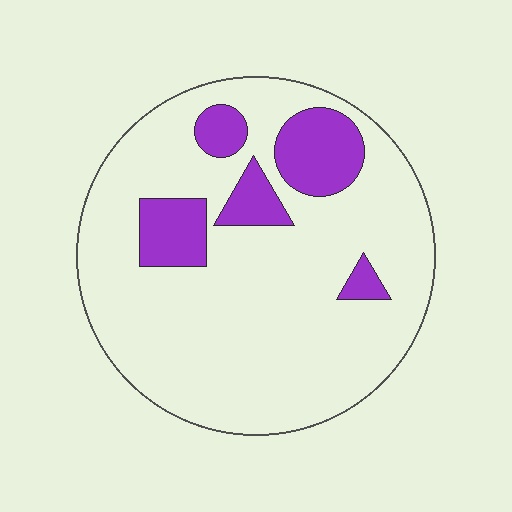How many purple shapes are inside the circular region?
5.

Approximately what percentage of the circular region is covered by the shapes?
Approximately 15%.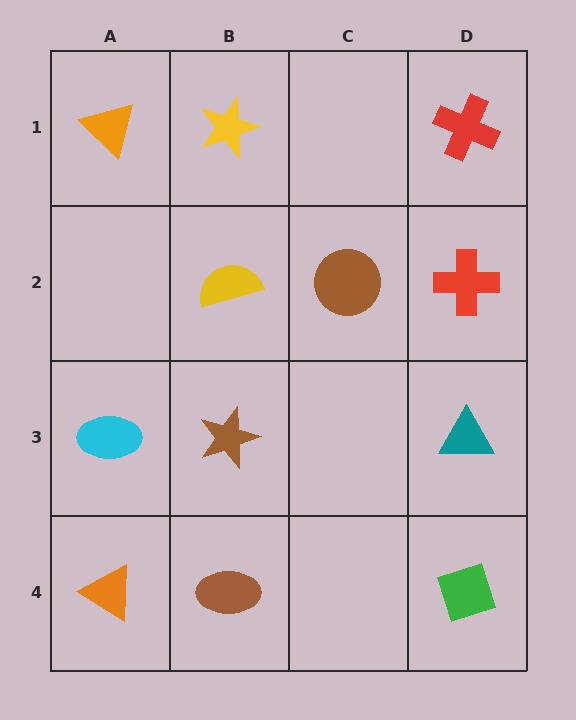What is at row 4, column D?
A green diamond.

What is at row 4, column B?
A brown ellipse.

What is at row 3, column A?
A cyan ellipse.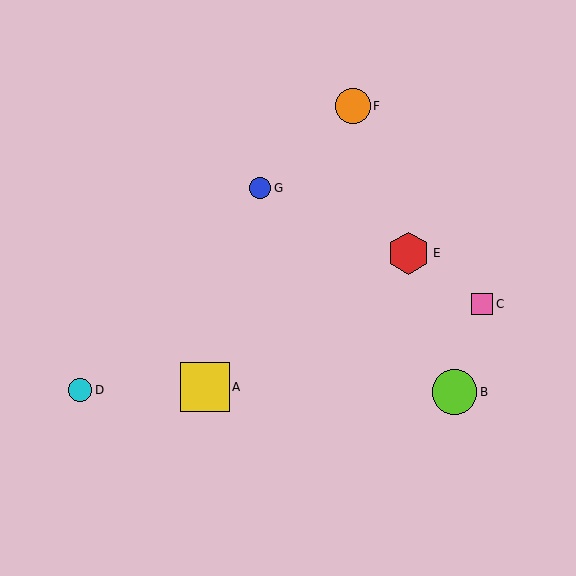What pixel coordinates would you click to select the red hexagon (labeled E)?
Click at (408, 253) to select the red hexagon E.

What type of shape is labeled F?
Shape F is an orange circle.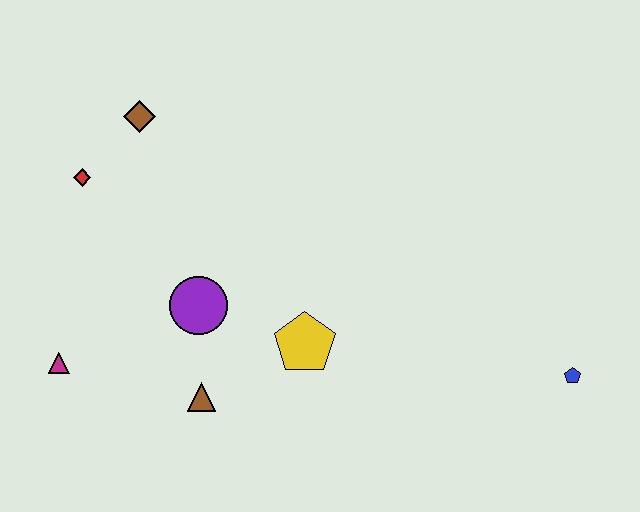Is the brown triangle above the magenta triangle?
No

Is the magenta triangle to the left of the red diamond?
Yes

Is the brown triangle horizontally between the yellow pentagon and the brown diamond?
Yes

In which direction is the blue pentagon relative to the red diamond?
The blue pentagon is to the right of the red diamond.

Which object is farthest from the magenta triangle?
The blue pentagon is farthest from the magenta triangle.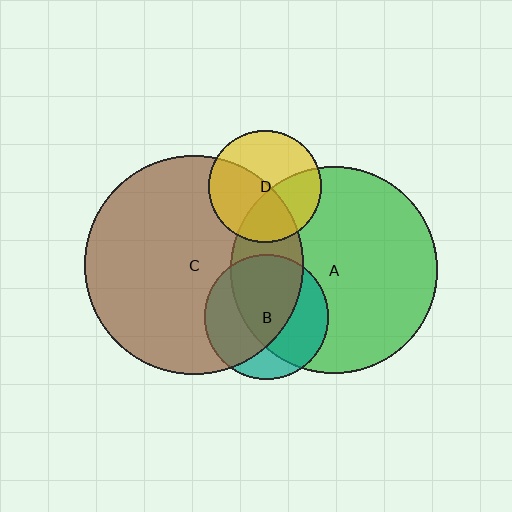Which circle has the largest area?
Circle C (brown).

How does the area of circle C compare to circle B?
Approximately 3.1 times.